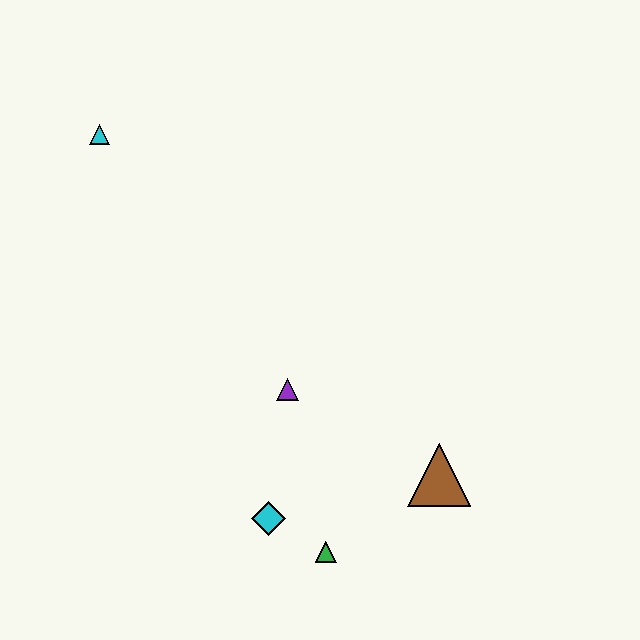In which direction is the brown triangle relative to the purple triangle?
The brown triangle is to the right of the purple triangle.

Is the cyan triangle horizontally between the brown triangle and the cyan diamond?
No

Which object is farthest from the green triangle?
The cyan triangle is farthest from the green triangle.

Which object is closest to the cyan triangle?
The purple triangle is closest to the cyan triangle.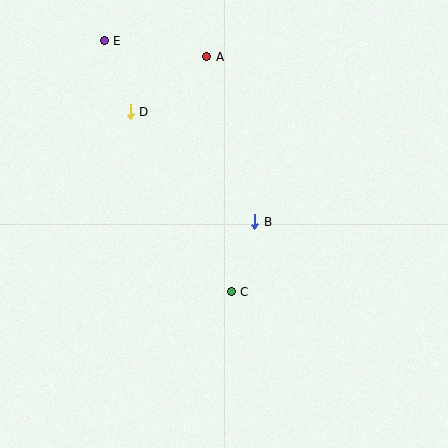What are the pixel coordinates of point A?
Point A is at (207, 57).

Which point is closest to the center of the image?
Point B at (255, 222) is closest to the center.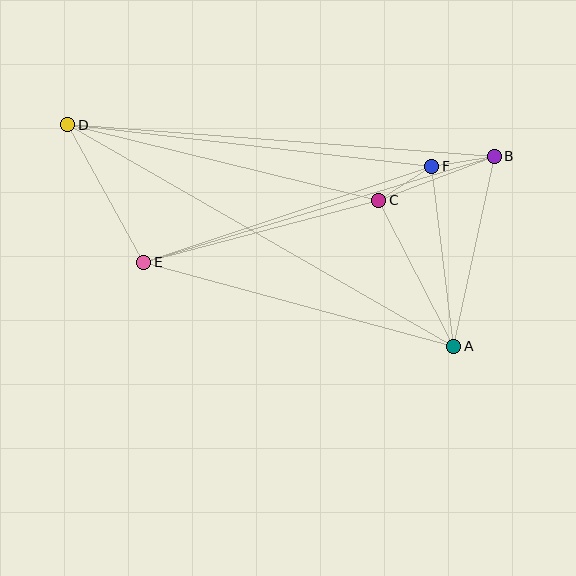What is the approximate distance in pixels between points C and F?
The distance between C and F is approximately 63 pixels.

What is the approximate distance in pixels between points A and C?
The distance between A and C is approximately 164 pixels.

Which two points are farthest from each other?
Points A and D are farthest from each other.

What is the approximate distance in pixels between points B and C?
The distance between B and C is approximately 124 pixels.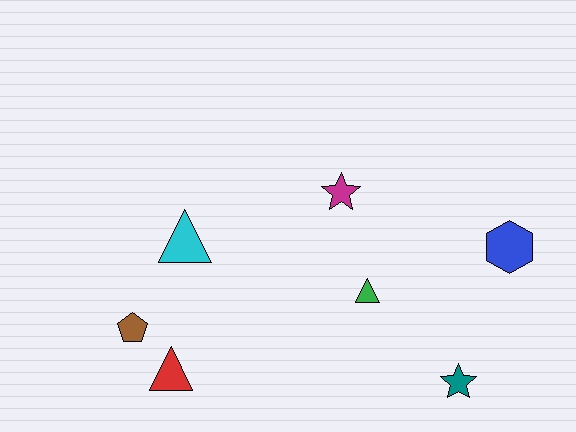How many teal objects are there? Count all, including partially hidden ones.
There is 1 teal object.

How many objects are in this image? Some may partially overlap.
There are 7 objects.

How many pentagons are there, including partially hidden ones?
There is 1 pentagon.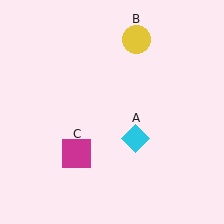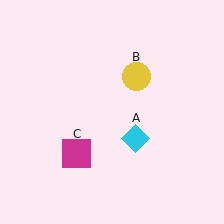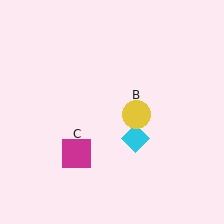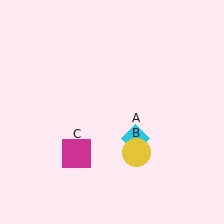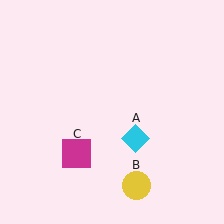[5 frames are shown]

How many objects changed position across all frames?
1 object changed position: yellow circle (object B).